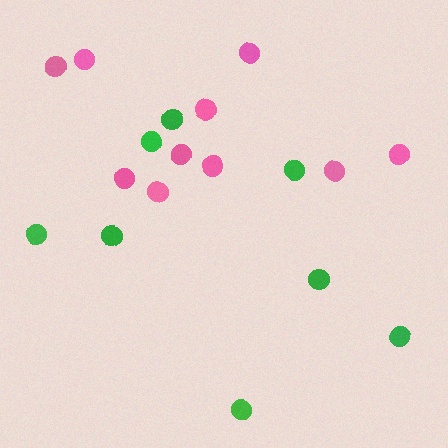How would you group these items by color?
There are 2 groups: one group of green circles (8) and one group of pink circles (10).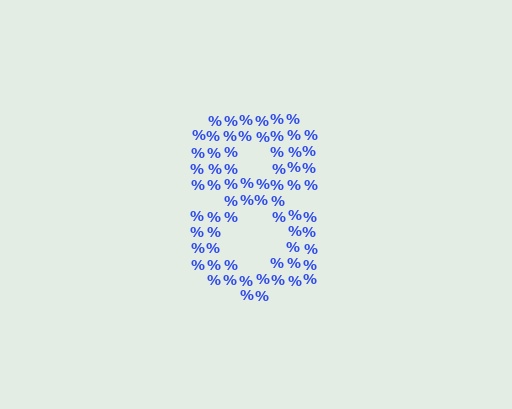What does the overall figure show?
The overall figure shows the digit 8.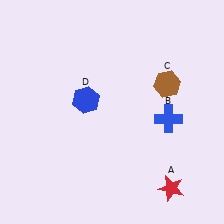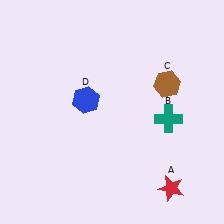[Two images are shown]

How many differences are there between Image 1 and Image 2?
There is 1 difference between the two images.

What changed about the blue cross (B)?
In Image 1, B is blue. In Image 2, it changed to teal.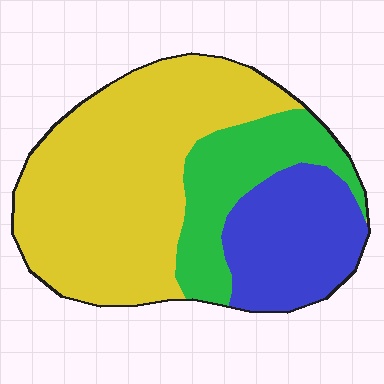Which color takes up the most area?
Yellow, at roughly 55%.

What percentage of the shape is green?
Green covers around 20% of the shape.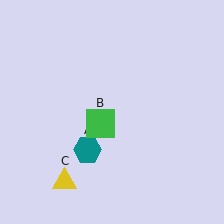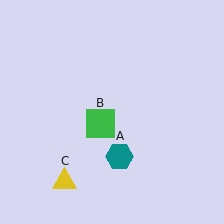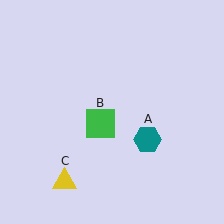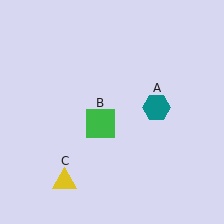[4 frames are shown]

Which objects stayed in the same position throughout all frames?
Green square (object B) and yellow triangle (object C) remained stationary.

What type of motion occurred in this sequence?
The teal hexagon (object A) rotated counterclockwise around the center of the scene.